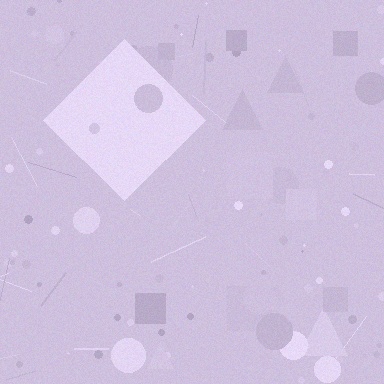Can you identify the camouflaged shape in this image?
The camouflaged shape is a diamond.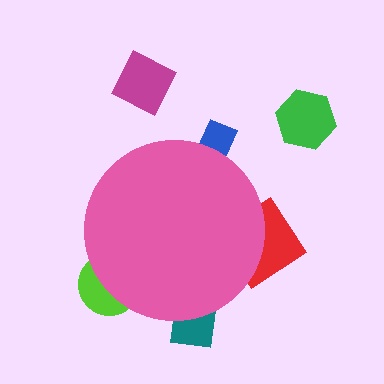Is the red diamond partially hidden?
Yes, the red diamond is partially hidden behind the pink circle.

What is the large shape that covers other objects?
A pink circle.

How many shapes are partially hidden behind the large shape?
4 shapes are partially hidden.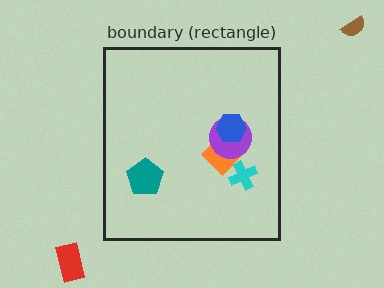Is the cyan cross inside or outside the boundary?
Inside.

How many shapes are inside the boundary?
5 inside, 2 outside.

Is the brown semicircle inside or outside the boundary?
Outside.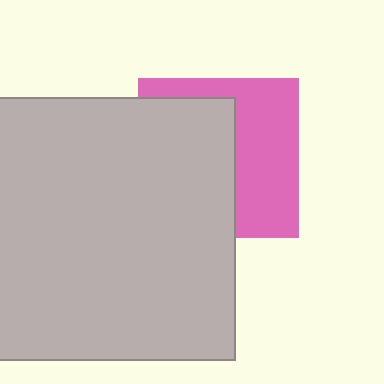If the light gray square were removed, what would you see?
You would see the complete pink square.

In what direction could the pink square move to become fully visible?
The pink square could move right. That would shift it out from behind the light gray square entirely.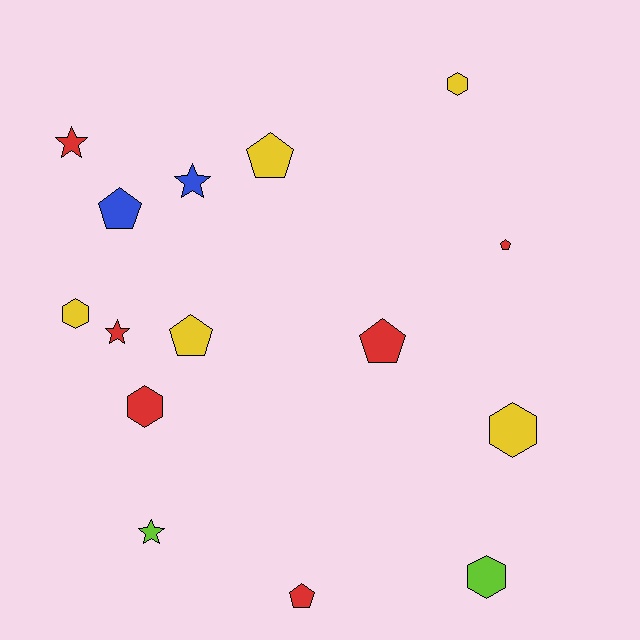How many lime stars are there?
There is 1 lime star.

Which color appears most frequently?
Red, with 6 objects.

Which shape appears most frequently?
Pentagon, with 6 objects.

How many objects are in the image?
There are 15 objects.